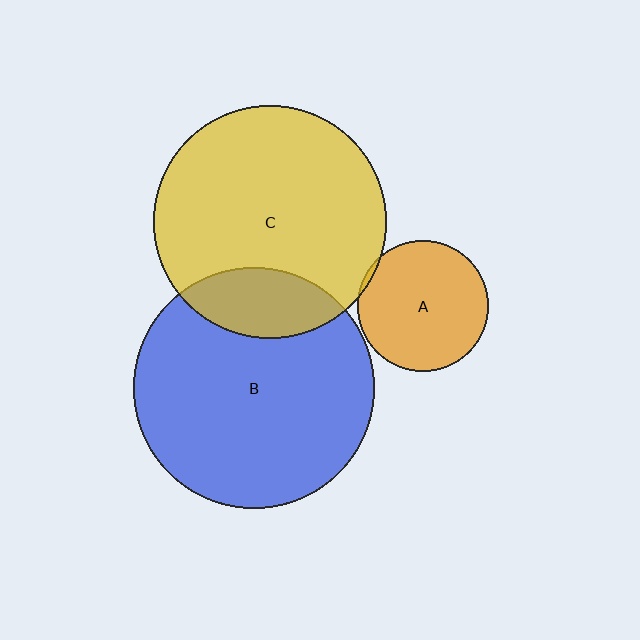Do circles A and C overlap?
Yes.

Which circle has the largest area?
Circle B (blue).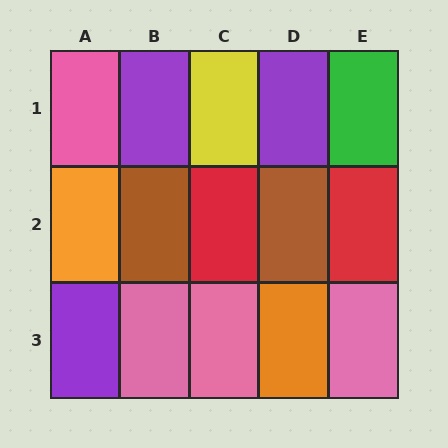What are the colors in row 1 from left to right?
Pink, purple, yellow, purple, green.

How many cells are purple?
3 cells are purple.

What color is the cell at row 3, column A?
Purple.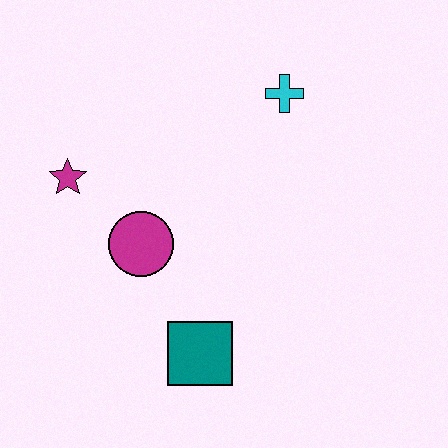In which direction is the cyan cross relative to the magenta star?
The cyan cross is to the right of the magenta star.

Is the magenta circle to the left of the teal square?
Yes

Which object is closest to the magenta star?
The magenta circle is closest to the magenta star.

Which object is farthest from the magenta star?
The cyan cross is farthest from the magenta star.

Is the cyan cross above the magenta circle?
Yes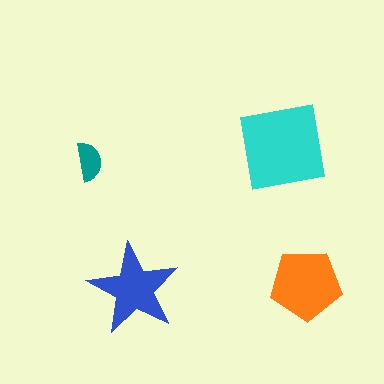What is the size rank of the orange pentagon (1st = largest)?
2nd.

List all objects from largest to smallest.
The cyan square, the orange pentagon, the blue star, the teal semicircle.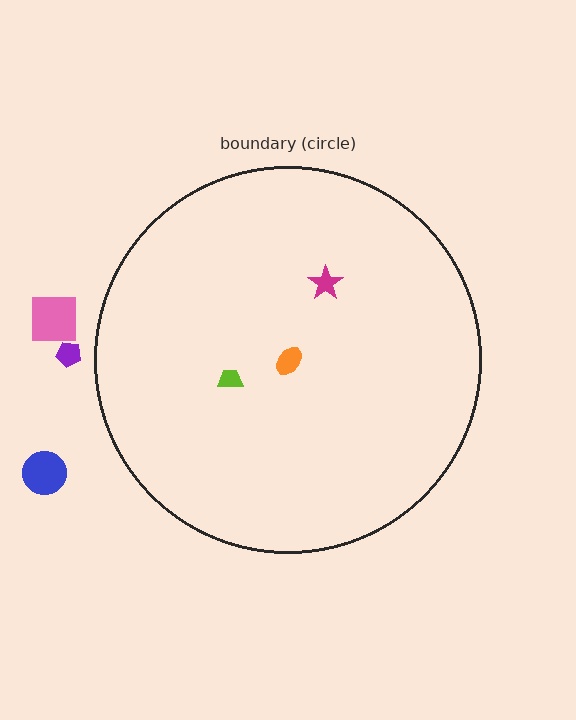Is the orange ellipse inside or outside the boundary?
Inside.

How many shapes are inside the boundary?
3 inside, 3 outside.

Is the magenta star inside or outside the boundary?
Inside.